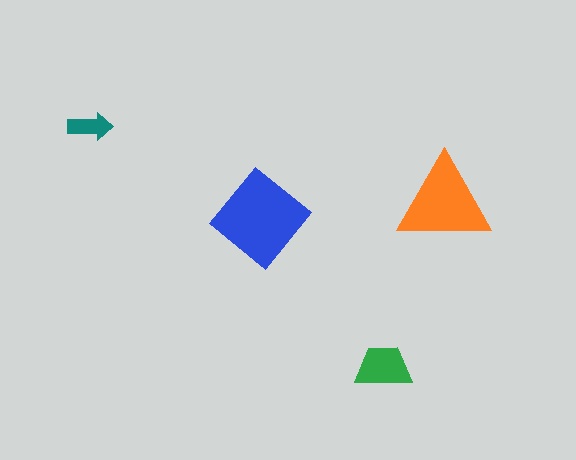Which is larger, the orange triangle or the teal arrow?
The orange triangle.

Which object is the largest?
The blue diamond.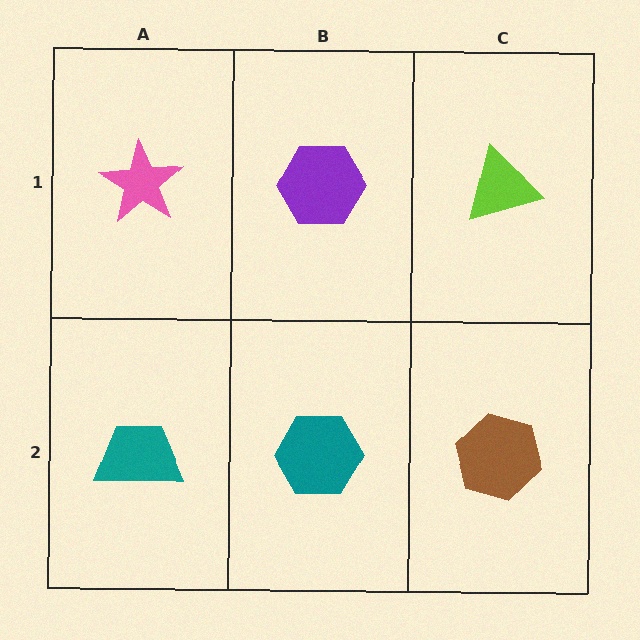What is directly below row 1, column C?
A brown hexagon.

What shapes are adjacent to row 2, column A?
A pink star (row 1, column A), a teal hexagon (row 2, column B).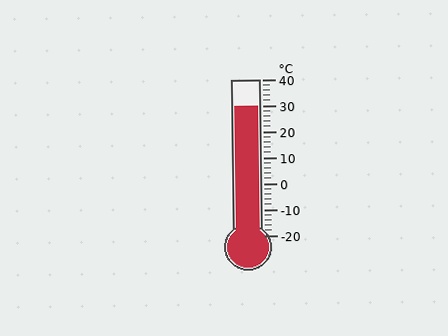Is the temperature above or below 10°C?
The temperature is above 10°C.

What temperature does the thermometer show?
The thermometer shows approximately 30°C.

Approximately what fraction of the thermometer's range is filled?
The thermometer is filled to approximately 85% of its range.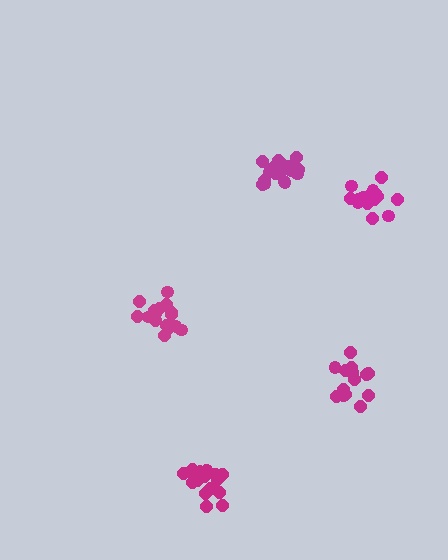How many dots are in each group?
Group 1: 20 dots, Group 2: 14 dots, Group 3: 17 dots, Group 4: 19 dots, Group 5: 16 dots (86 total).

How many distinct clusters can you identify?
There are 5 distinct clusters.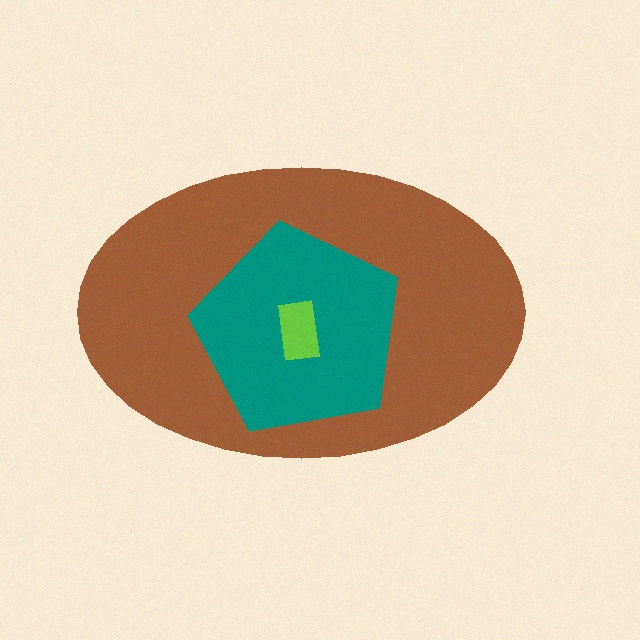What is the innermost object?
The lime rectangle.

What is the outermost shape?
The brown ellipse.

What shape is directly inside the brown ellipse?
The teal pentagon.